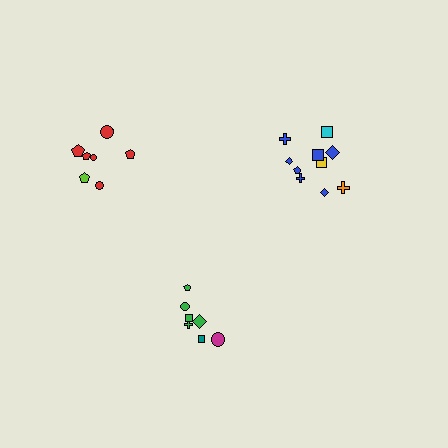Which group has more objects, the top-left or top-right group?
The top-right group.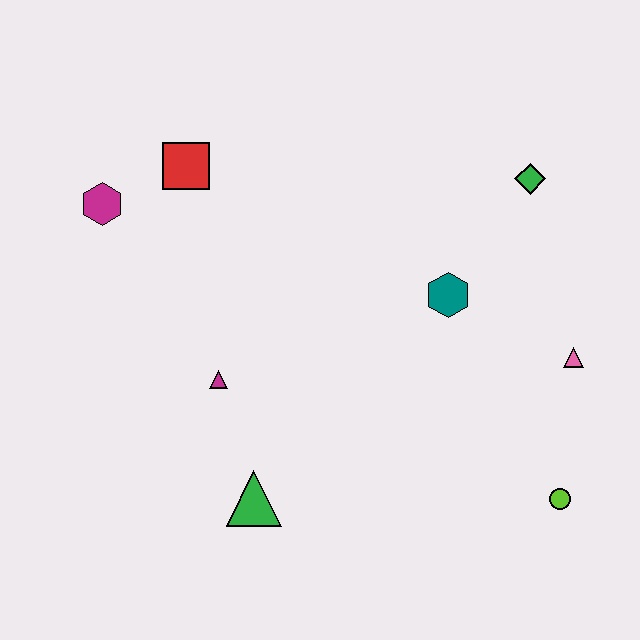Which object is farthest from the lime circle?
The magenta hexagon is farthest from the lime circle.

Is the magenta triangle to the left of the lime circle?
Yes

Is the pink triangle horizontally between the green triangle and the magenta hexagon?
No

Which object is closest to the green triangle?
The magenta triangle is closest to the green triangle.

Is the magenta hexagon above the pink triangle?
Yes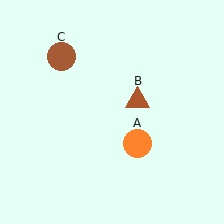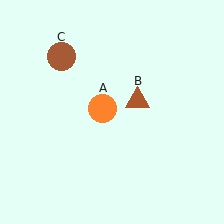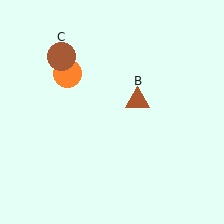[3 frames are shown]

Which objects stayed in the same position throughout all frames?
Brown triangle (object B) and brown circle (object C) remained stationary.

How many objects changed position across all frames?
1 object changed position: orange circle (object A).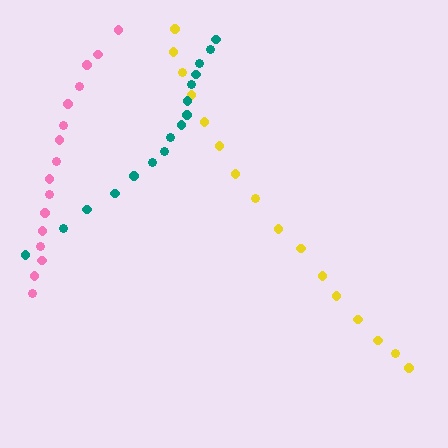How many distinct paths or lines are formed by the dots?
There are 3 distinct paths.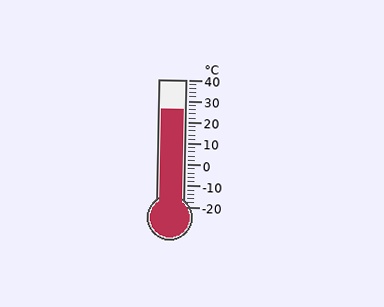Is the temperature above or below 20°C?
The temperature is above 20°C.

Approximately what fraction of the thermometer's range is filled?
The thermometer is filled to approximately 75% of its range.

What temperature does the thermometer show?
The thermometer shows approximately 26°C.